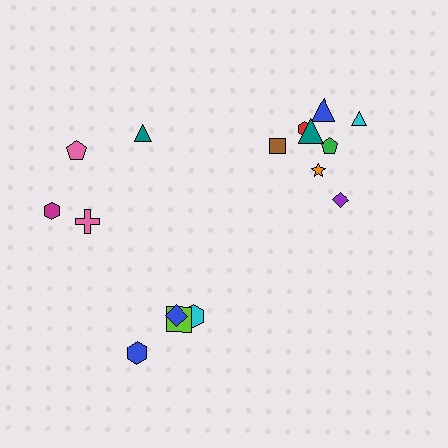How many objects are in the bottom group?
There are 4 objects.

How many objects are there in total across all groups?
There are 16 objects.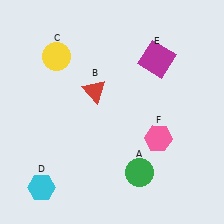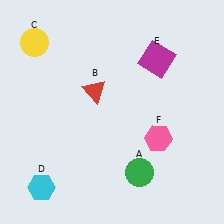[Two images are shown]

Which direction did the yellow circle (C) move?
The yellow circle (C) moved left.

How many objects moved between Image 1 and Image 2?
1 object moved between the two images.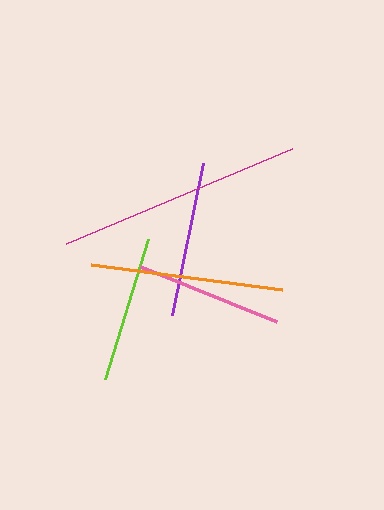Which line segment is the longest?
The magenta line is the longest at approximately 245 pixels.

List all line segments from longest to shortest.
From longest to shortest: magenta, orange, purple, pink, lime.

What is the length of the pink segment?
The pink segment is approximately 147 pixels long.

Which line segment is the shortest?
The lime line is the shortest at approximately 146 pixels.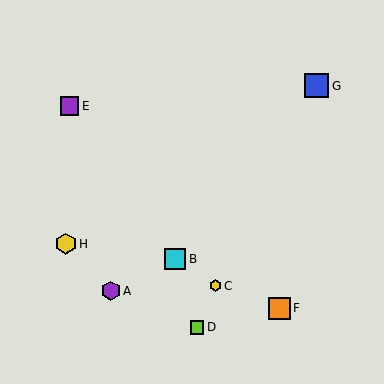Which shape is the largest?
The blue square (labeled G) is the largest.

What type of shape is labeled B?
Shape B is a cyan square.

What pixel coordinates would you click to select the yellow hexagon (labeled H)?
Click at (66, 244) to select the yellow hexagon H.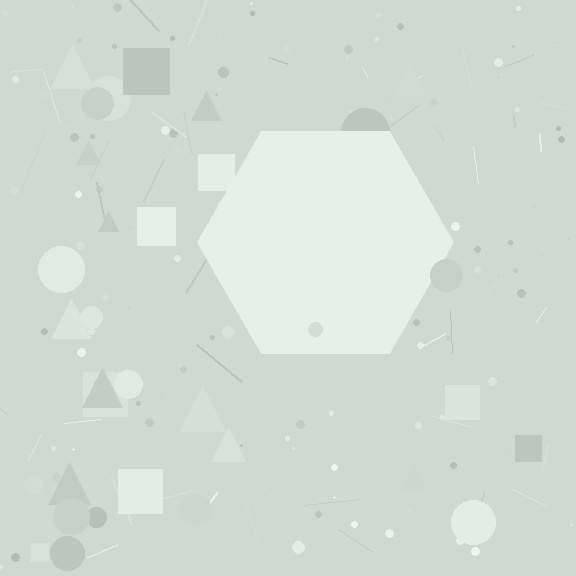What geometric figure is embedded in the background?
A hexagon is embedded in the background.